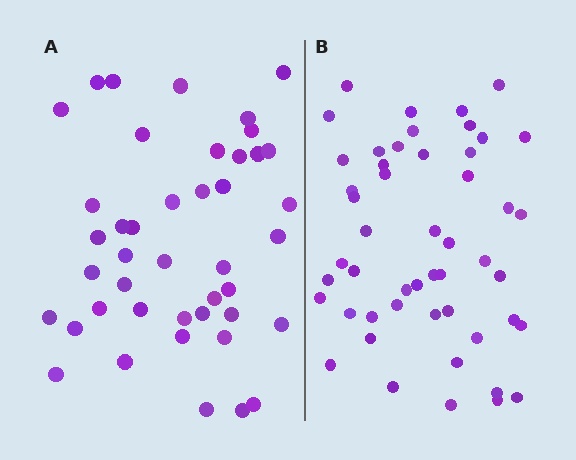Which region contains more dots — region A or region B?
Region B (the right region) has more dots.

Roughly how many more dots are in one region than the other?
Region B has roughly 8 or so more dots than region A.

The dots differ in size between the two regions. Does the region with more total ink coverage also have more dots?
No. Region A has more total ink coverage because its dots are larger, but region B actually contains more individual dots. Total area can be misleading — the number of items is what matters here.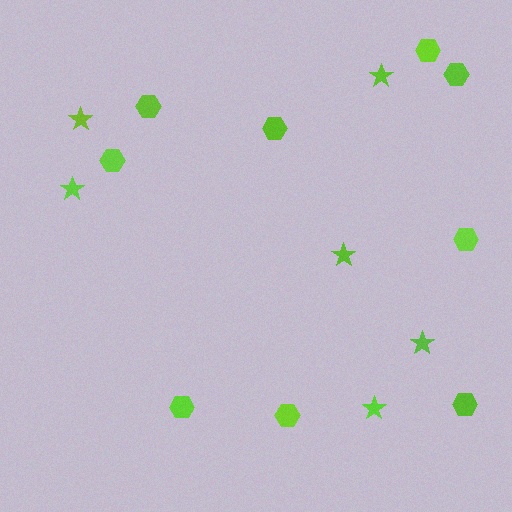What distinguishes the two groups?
There are 2 groups: one group of stars (6) and one group of hexagons (9).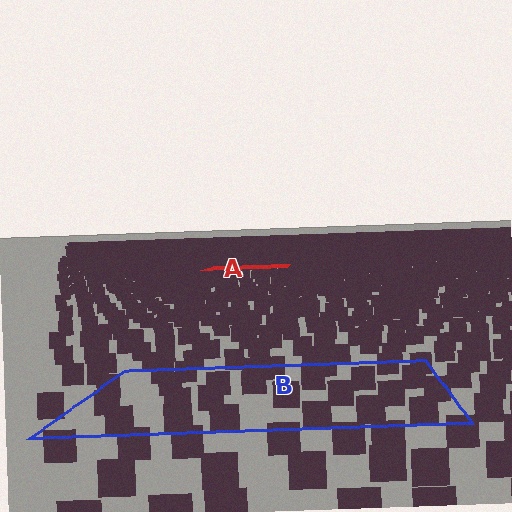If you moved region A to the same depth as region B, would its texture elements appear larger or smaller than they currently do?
They would appear larger. At a closer depth, the same texture elements are projected at a bigger on-screen size.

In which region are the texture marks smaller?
The texture marks are smaller in region A, because it is farther away.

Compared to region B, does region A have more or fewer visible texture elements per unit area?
Region A has more texture elements per unit area — they are packed more densely because it is farther away.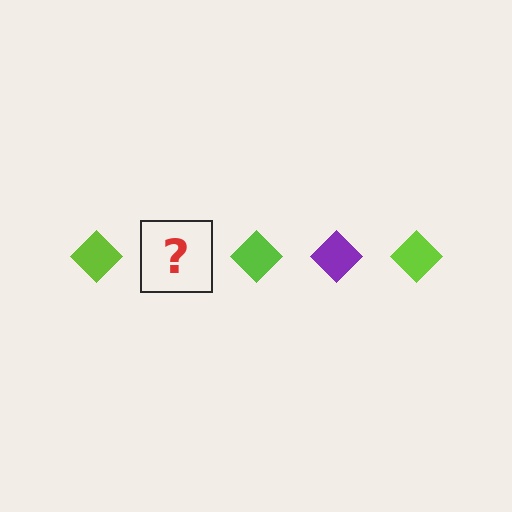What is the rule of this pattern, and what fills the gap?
The rule is that the pattern cycles through lime, purple diamonds. The gap should be filled with a purple diamond.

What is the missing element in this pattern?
The missing element is a purple diamond.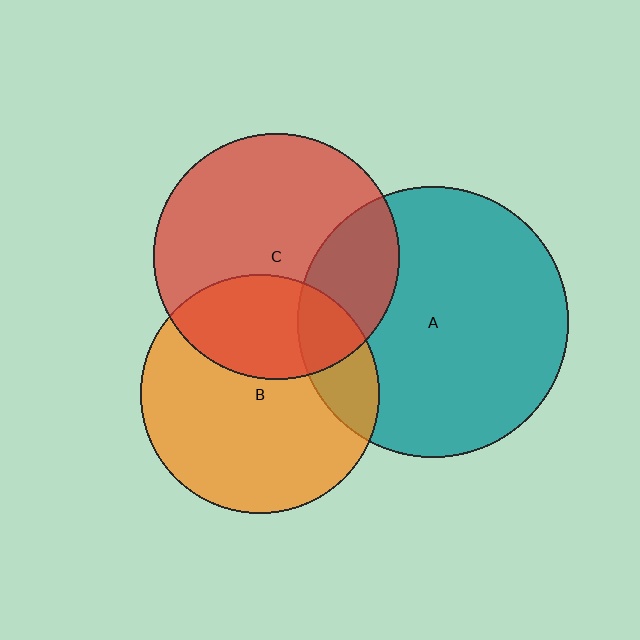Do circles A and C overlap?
Yes.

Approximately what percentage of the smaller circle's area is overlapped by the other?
Approximately 25%.